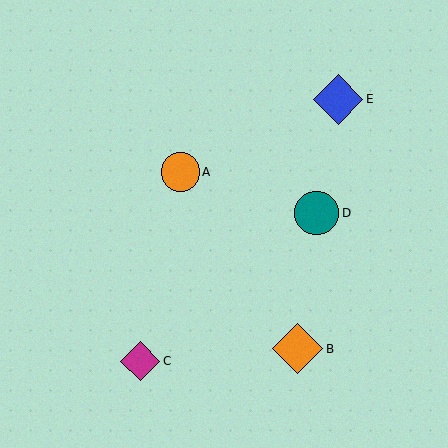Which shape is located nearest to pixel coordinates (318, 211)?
The teal circle (labeled D) at (317, 213) is nearest to that location.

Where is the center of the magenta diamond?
The center of the magenta diamond is at (140, 361).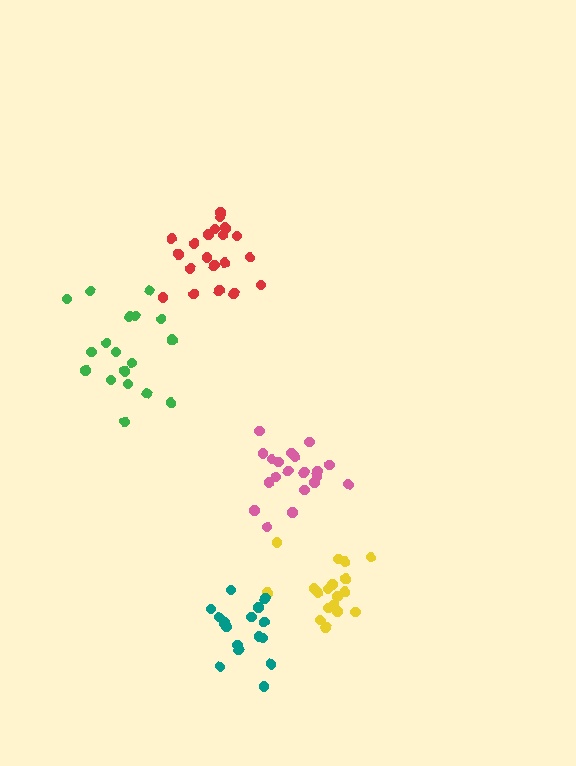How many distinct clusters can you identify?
There are 5 distinct clusters.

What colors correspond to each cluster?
The clusters are colored: yellow, teal, pink, green, red.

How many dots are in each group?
Group 1: 18 dots, Group 2: 16 dots, Group 3: 20 dots, Group 4: 18 dots, Group 5: 20 dots (92 total).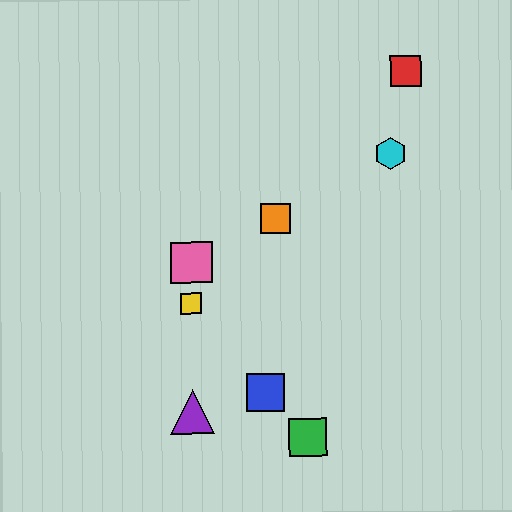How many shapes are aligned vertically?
3 shapes (the yellow square, the purple triangle, the pink square) are aligned vertically.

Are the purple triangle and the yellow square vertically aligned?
Yes, both are at x≈193.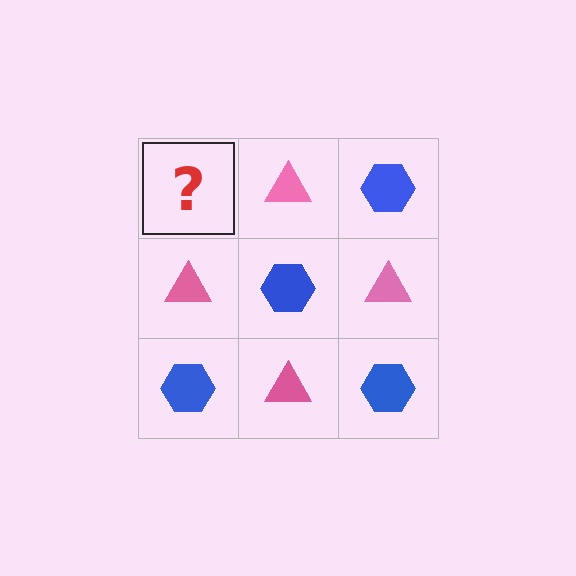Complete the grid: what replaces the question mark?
The question mark should be replaced with a blue hexagon.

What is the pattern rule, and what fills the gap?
The rule is that it alternates blue hexagon and pink triangle in a checkerboard pattern. The gap should be filled with a blue hexagon.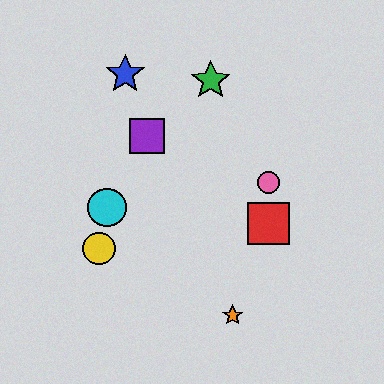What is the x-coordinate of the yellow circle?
The yellow circle is at x≈99.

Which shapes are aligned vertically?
The red square, the pink circle are aligned vertically.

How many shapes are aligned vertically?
2 shapes (the red square, the pink circle) are aligned vertically.